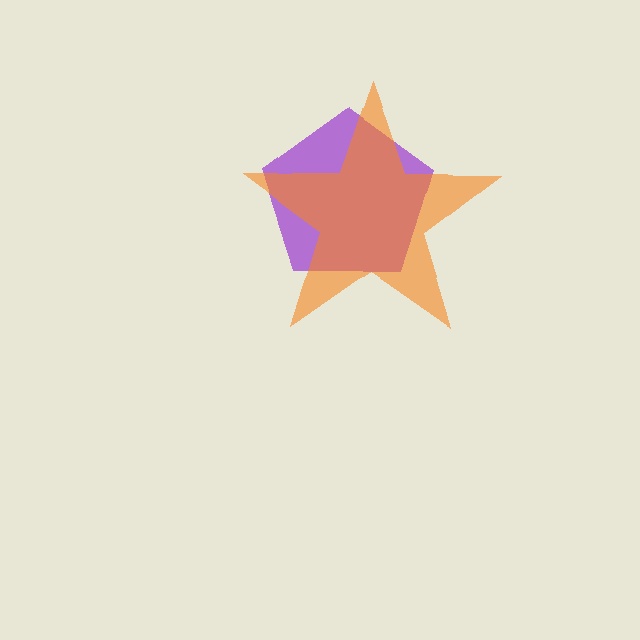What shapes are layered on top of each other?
The layered shapes are: a purple pentagon, an orange star.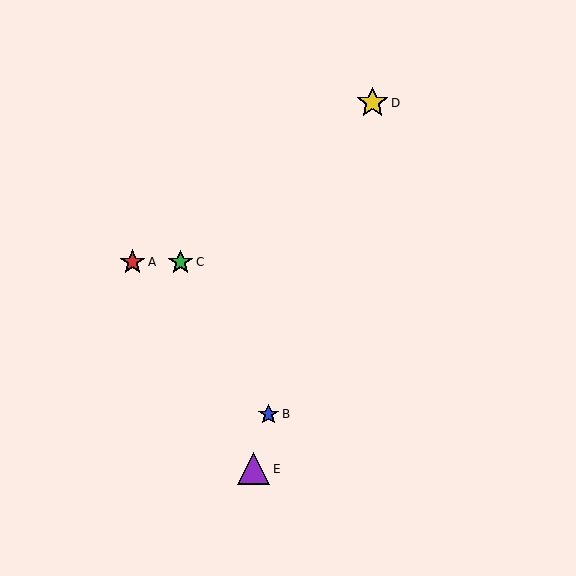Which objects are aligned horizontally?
Objects A, C are aligned horizontally.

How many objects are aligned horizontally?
2 objects (A, C) are aligned horizontally.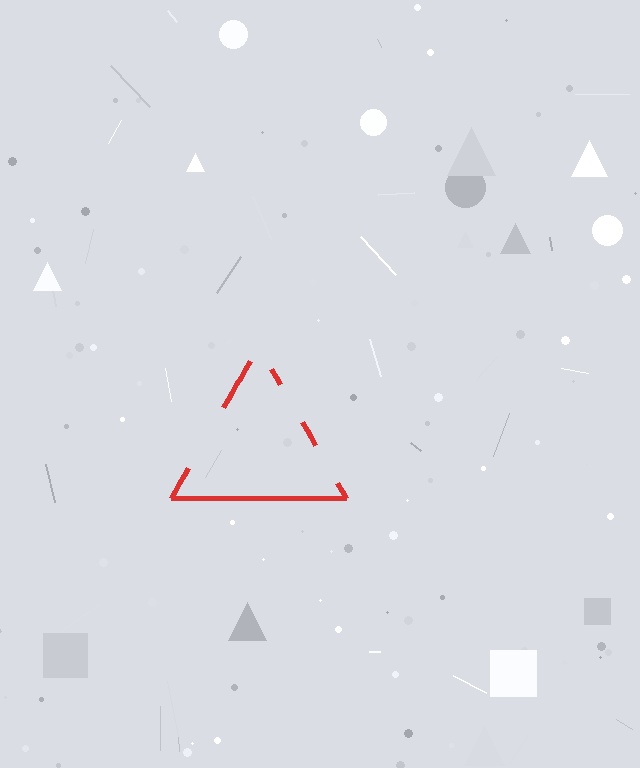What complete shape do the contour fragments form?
The contour fragments form a triangle.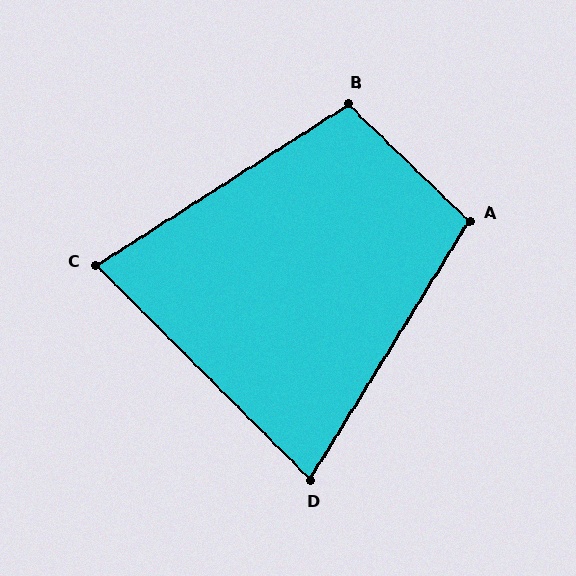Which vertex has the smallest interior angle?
D, at approximately 76 degrees.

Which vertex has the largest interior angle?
B, at approximately 104 degrees.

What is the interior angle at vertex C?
Approximately 78 degrees (acute).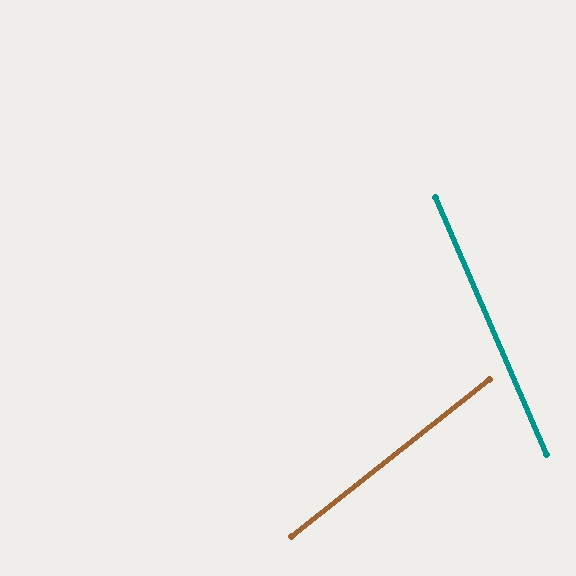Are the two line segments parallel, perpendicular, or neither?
Neither parallel nor perpendicular — they differ by about 75°.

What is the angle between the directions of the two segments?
Approximately 75 degrees.